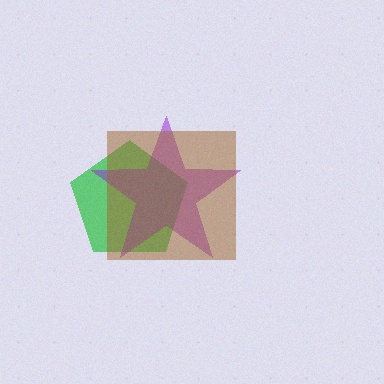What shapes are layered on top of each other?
The layered shapes are: a green pentagon, a purple star, a brown square.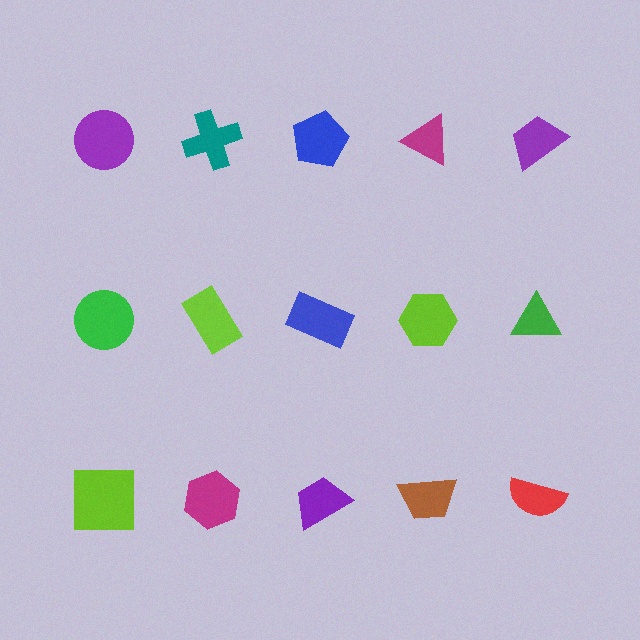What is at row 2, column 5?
A green triangle.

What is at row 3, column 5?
A red semicircle.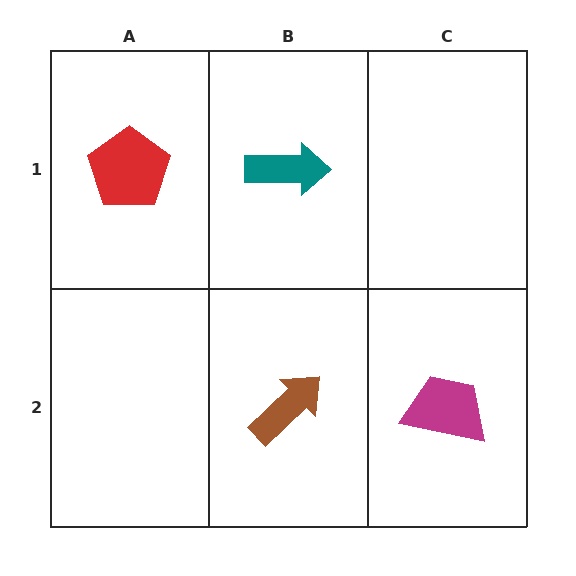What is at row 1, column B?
A teal arrow.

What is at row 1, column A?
A red pentagon.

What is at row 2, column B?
A brown arrow.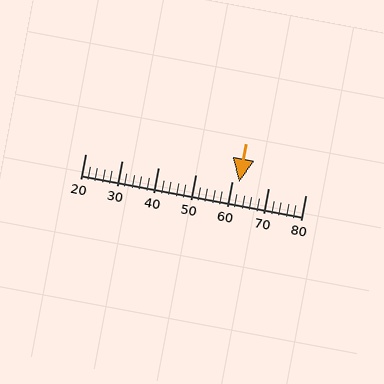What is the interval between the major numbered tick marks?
The major tick marks are spaced 10 units apart.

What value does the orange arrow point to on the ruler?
The orange arrow points to approximately 62.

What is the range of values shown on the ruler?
The ruler shows values from 20 to 80.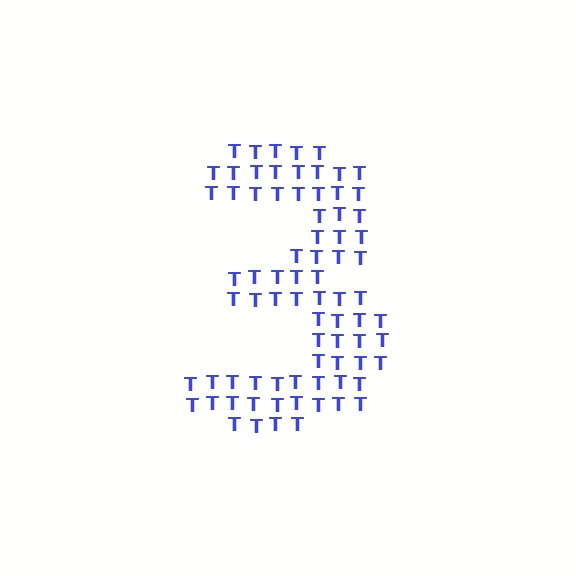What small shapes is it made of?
It is made of small letter T's.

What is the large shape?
The large shape is the digit 3.